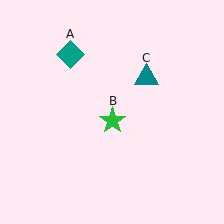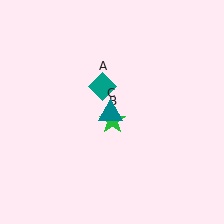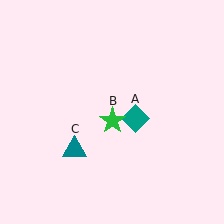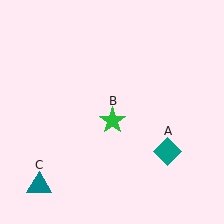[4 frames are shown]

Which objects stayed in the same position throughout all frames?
Green star (object B) remained stationary.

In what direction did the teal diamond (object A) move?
The teal diamond (object A) moved down and to the right.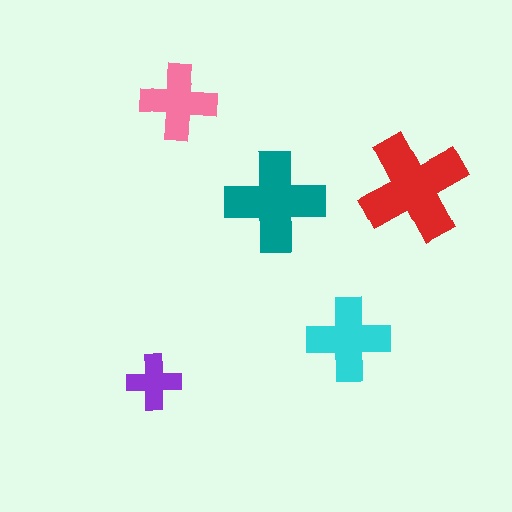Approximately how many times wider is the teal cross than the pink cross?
About 1.5 times wider.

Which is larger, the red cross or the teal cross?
The red one.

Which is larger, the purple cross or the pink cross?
The pink one.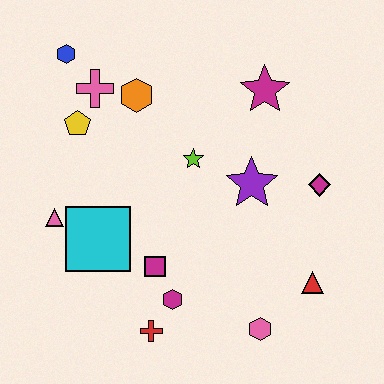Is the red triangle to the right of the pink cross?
Yes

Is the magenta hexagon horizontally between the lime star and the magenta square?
Yes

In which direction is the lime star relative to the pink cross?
The lime star is to the right of the pink cross.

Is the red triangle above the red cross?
Yes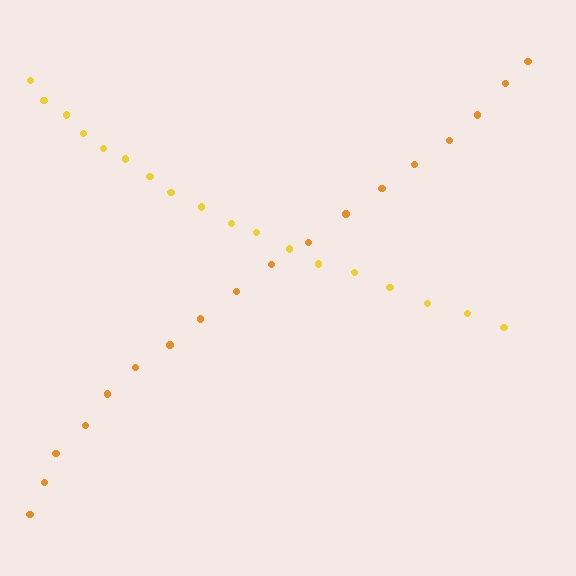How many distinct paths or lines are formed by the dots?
There are 2 distinct paths.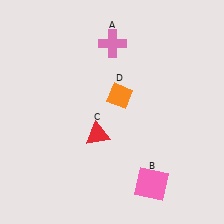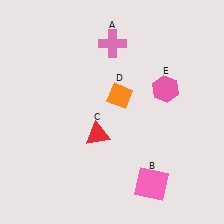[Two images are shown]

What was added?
A pink hexagon (E) was added in Image 2.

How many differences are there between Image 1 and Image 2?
There is 1 difference between the two images.